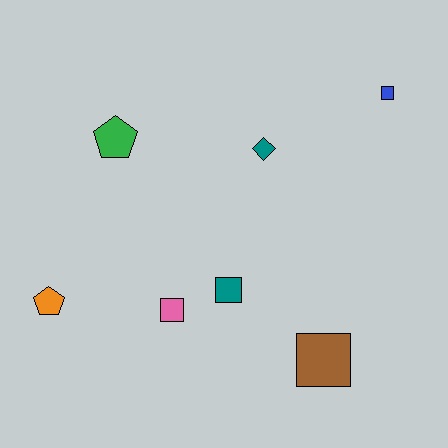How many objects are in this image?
There are 7 objects.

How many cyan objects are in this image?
There are no cyan objects.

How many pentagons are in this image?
There are 2 pentagons.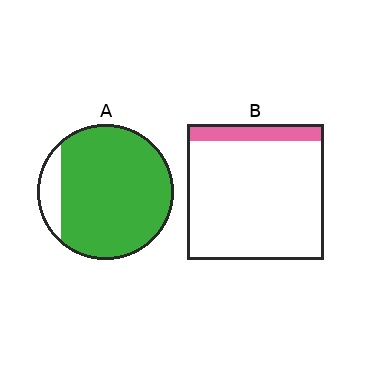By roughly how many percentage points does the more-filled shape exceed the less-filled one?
By roughly 75 percentage points (A over B).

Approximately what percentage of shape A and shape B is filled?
A is approximately 90% and B is approximately 10%.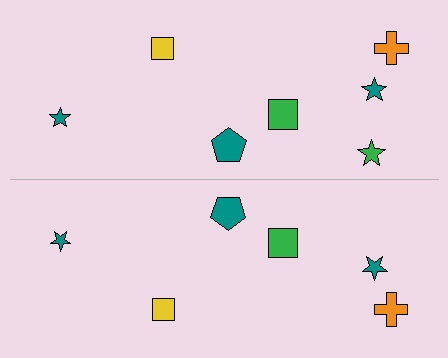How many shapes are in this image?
There are 13 shapes in this image.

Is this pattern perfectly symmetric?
No, the pattern is not perfectly symmetric. A green star is missing from the bottom side.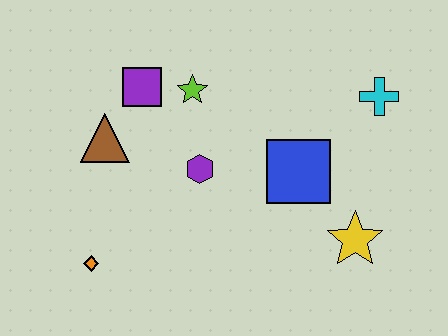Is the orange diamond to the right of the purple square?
No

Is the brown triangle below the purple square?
Yes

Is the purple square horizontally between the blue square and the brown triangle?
Yes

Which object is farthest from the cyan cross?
The orange diamond is farthest from the cyan cross.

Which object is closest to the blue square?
The yellow star is closest to the blue square.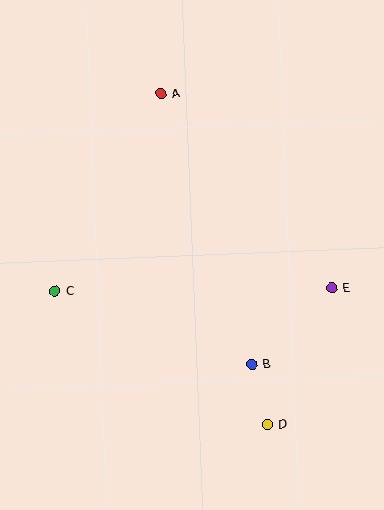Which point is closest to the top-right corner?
Point A is closest to the top-right corner.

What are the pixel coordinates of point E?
Point E is at (332, 288).